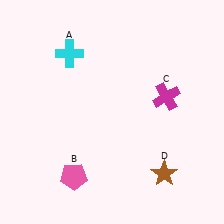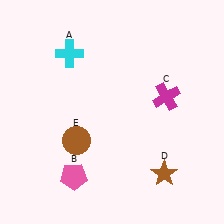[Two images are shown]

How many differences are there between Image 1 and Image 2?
There is 1 difference between the two images.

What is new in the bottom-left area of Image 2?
A brown circle (E) was added in the bottom-left area of Image 2.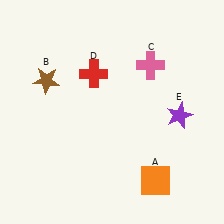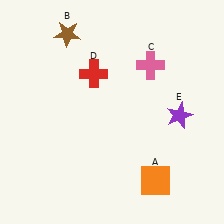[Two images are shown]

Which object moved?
The brown star (B) moved up.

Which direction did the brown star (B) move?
The brown star (B) moved up.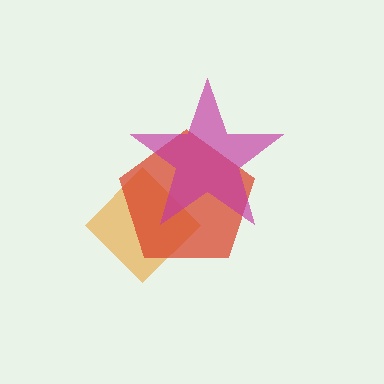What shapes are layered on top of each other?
The layered shapes are: an orange diamond, a red pentagon, a magenta star.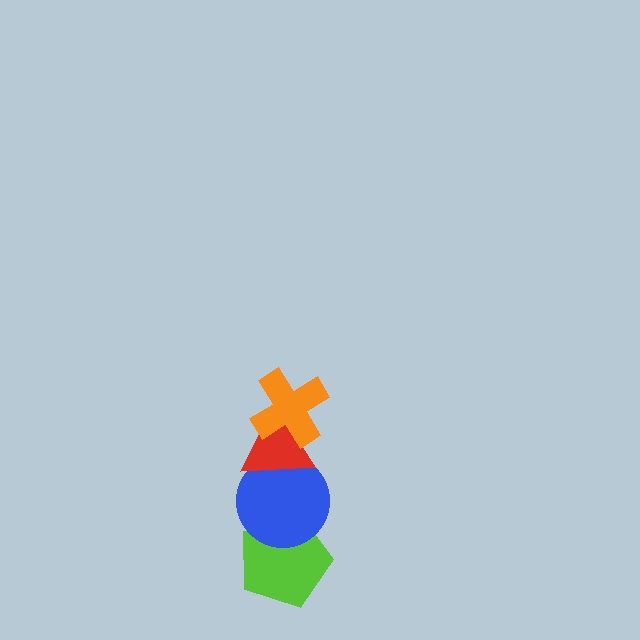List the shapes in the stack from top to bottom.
From top to bottom: the orange cross, the red triangle, the blue circle, the lime pentagon.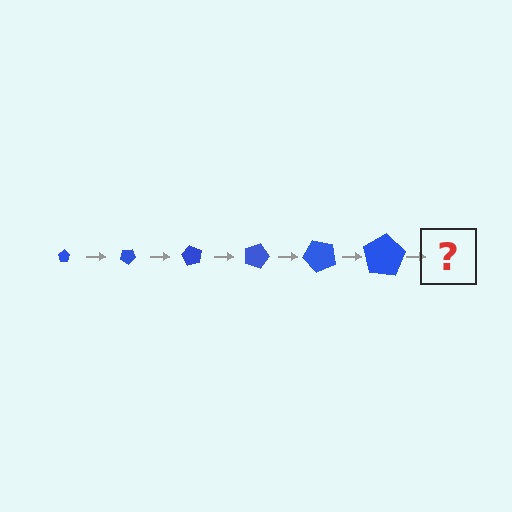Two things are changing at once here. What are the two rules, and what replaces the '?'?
The two rules are that the pentagon grows larger each step and it rotates 30 degrees each step. The '?' should be a pentagon, larger than the previous one and rotated 180 degrees from the start.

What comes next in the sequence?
The next element should be a pentagon, larger than the previous one and rotated 180 degrees from the start.